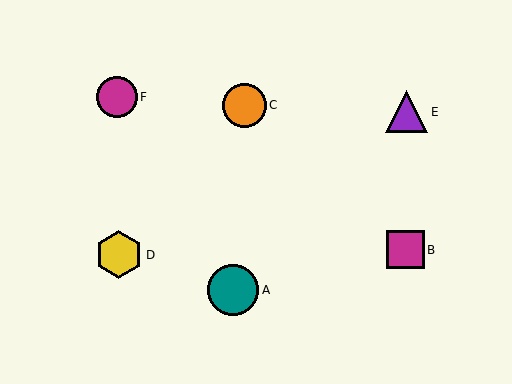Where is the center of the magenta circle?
The center of the magenta circle is at (117, 97).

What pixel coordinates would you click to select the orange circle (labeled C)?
Click at (245, 105) to select the orange circle C.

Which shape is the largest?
The teal circle (labeled A) is the largest.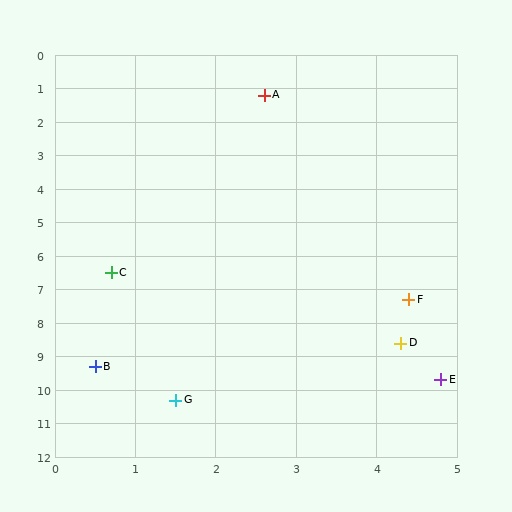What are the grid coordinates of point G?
Point G is at approximately (1.5, 10.3).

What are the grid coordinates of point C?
Point C is at approximately (0.7, 6.5).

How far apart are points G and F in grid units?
Points G and F are about 4.2 grid units apart.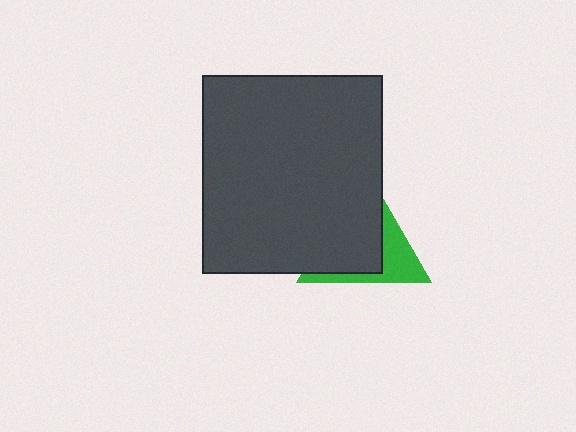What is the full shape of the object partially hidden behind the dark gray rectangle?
The partially hidden object is a green triangle.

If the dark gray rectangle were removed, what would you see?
You would see the complete green triangle.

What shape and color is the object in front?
The object in front is a dark gray rectangle.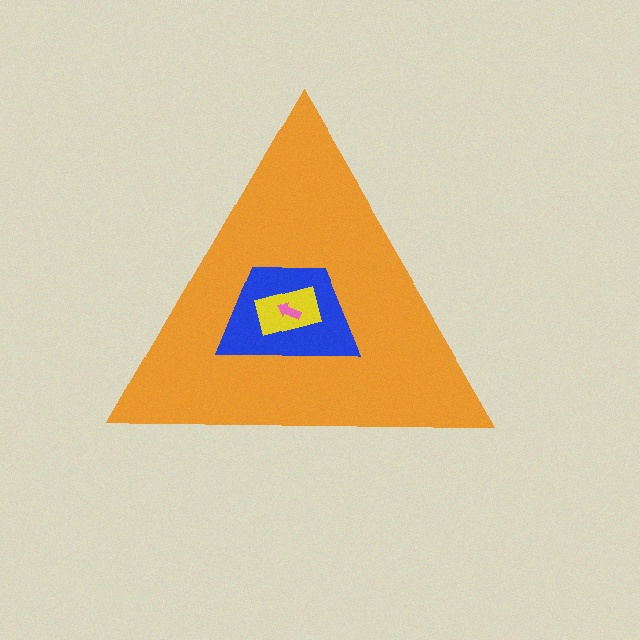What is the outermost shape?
The orange triangle.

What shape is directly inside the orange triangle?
The blue trapezoid.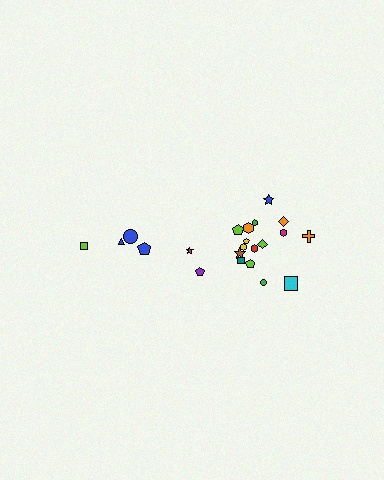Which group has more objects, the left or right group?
The right group.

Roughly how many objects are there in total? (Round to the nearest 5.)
Roughly 20 objects in total.